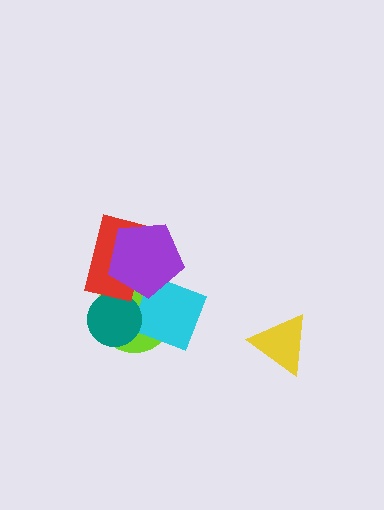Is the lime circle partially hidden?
Yes, it is partially covered by another shape.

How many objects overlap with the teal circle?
1 object overlaps with the teal circle.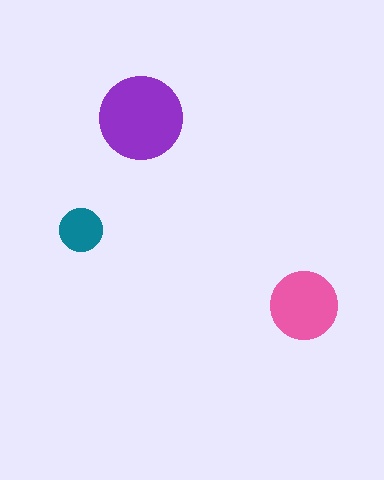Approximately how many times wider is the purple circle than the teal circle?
About 2 times wider.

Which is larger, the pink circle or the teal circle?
The pink one.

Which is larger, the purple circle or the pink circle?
The purple one.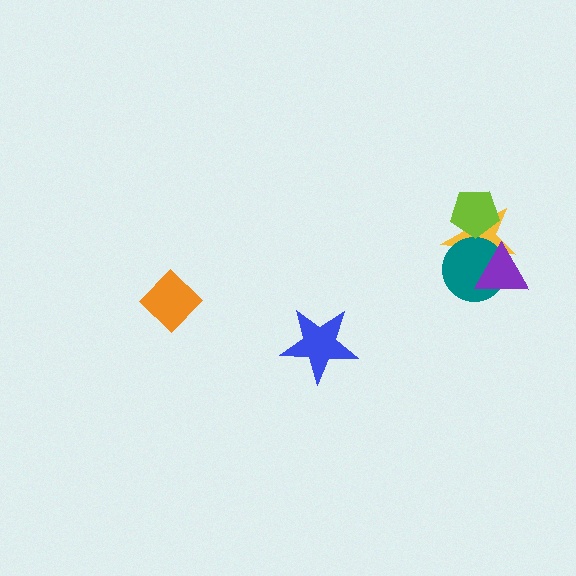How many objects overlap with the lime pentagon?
1 object overlaps with the lime pentagon.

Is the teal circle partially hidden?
Yes, it is partially covered by another shape.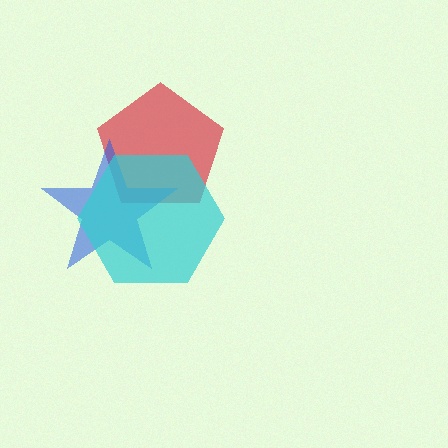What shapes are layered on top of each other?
The layered shapes are: a red pentagon, a blue star, a cyan hexagon.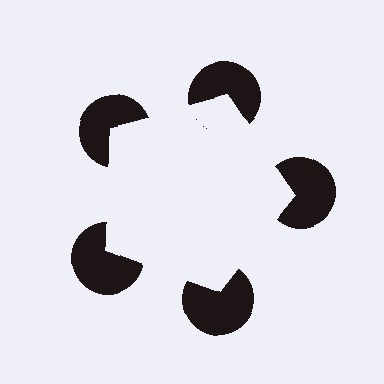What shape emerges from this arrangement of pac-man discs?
An illusory pentagon — its edges are inferred from the aligned wedge cuts in the pac-man discs, not physically drawn.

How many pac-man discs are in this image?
There are 5 — one at each vertex of the illusory pentagon.